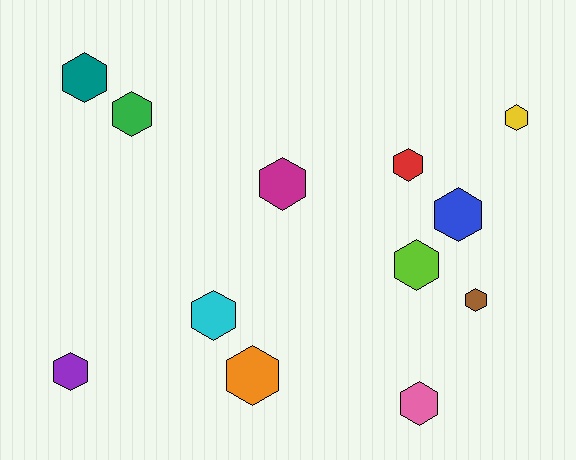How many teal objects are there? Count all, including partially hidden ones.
There is 1 teal object.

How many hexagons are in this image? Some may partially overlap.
There are 12 hexagons.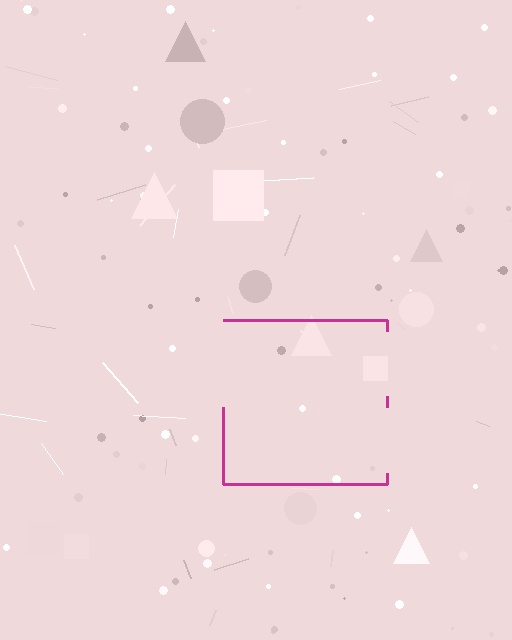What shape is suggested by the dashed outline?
The dashed outline suggests a square.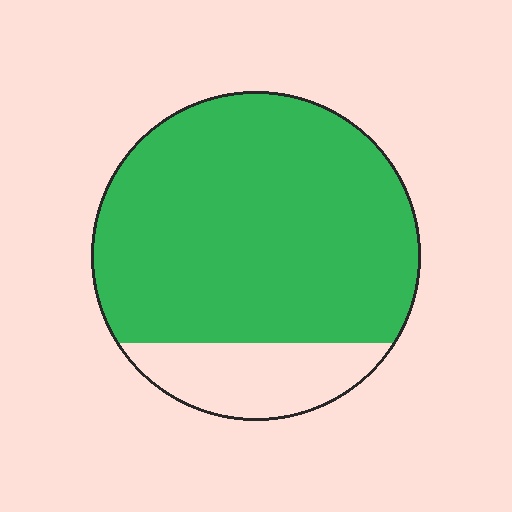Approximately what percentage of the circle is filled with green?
Approximately 80%.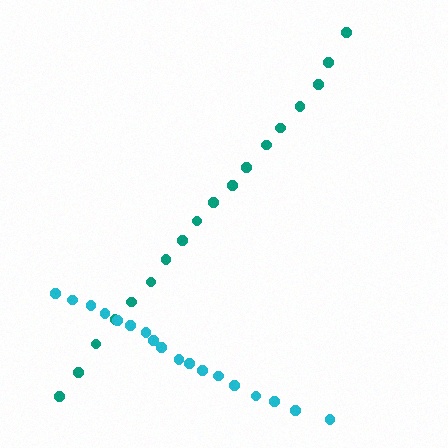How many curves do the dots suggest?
There are 2 distinct paths.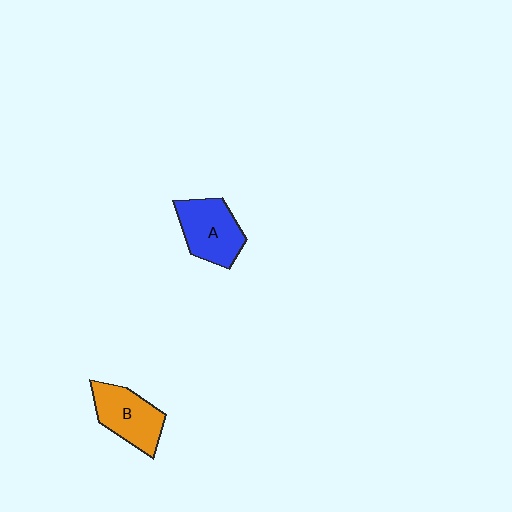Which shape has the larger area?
Shape A (blue).